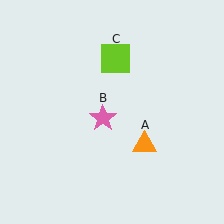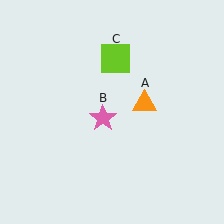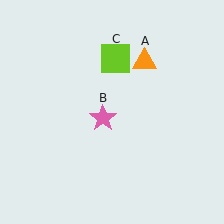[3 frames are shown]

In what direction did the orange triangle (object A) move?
The orange triangle (object A) moved up.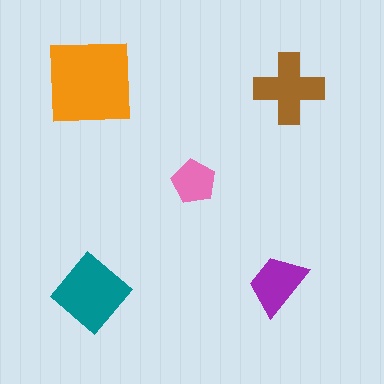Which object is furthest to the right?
The brown cross is rightmost.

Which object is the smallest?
The pink pentagon.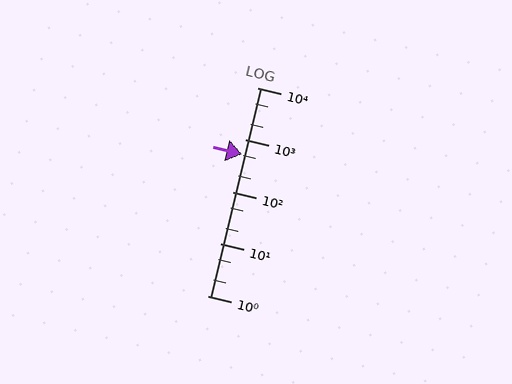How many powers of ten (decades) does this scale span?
The scale spans 4 decades, from 1 to 10000.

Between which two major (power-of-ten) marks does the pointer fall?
The pointer is between 100 and 1000.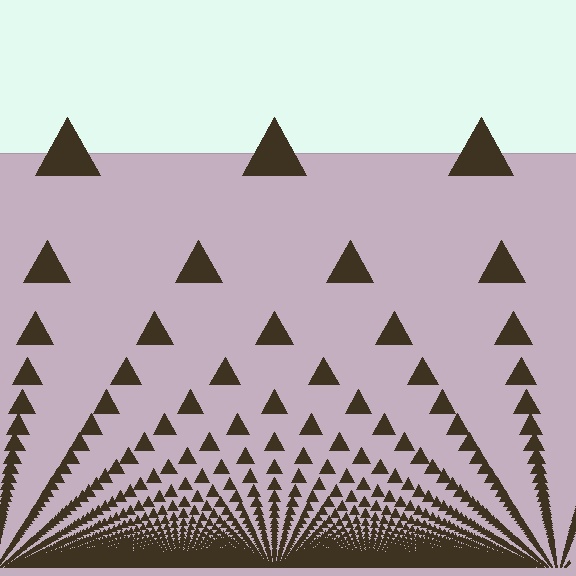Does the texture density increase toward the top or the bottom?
Density increases toward the bottom.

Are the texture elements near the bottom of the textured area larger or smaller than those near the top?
Smaller. The gradient is inverted — elements near the bottom are smaller and denser.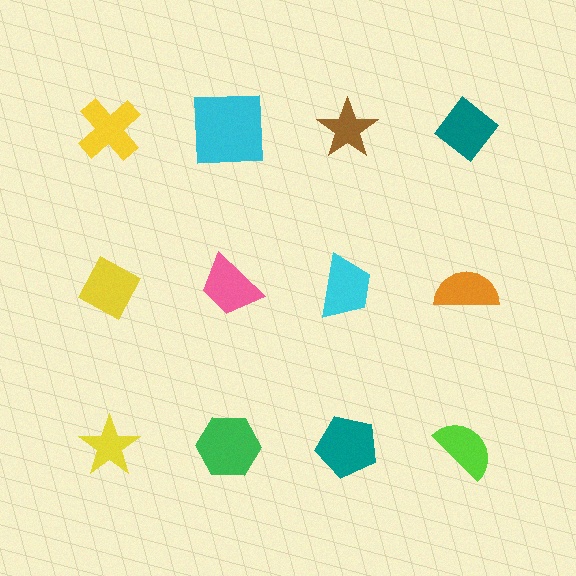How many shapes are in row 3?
4 shapes.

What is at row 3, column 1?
A yellow star.